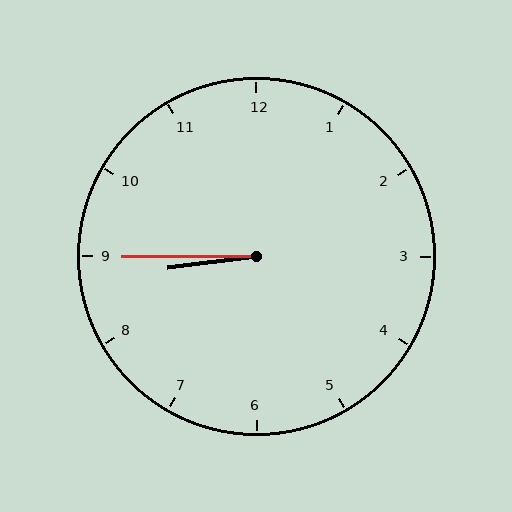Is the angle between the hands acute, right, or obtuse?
It is acute.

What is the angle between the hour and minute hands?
Approximately 8 degrees.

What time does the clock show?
8:45.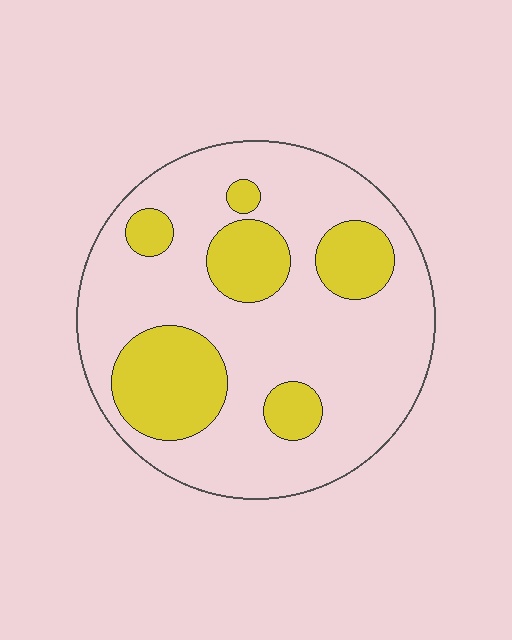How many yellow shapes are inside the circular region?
6.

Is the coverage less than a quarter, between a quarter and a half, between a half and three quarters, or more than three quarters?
Between a quarter and a half.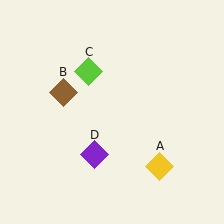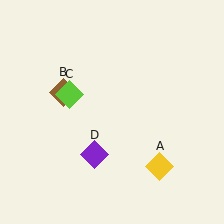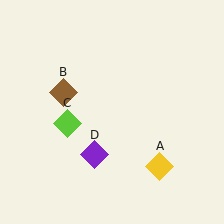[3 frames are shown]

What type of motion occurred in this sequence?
The lime diamond (object C) rotated counterclockwise around the center of the scene.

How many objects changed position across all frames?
1 object changed position: lime diamond (object C).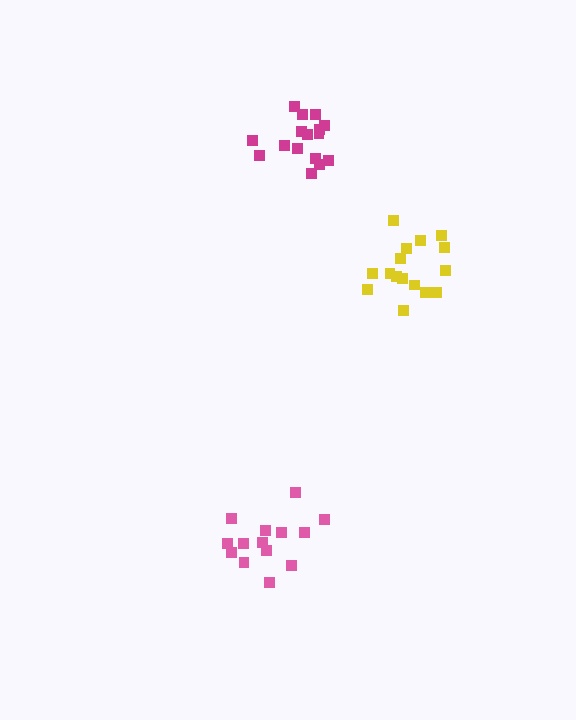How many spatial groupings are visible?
There are 3 spatial groupings.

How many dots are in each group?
Group 1: 16 dots, Group 2: 14 dots, Group 3: 16 dots (46 total).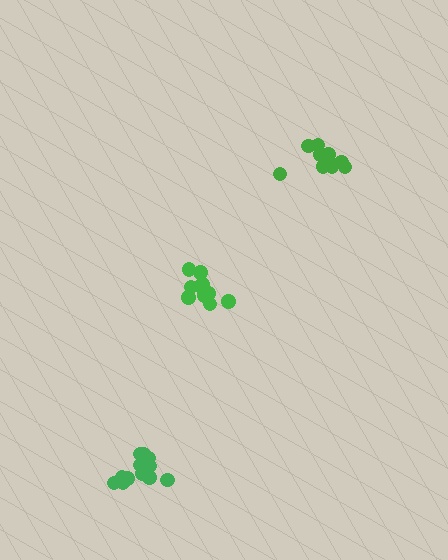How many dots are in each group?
Group 1: 11 dots, Group 2: 10 dots, Group 3: 12 dots (33 total).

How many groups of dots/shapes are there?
There are 3 groups.